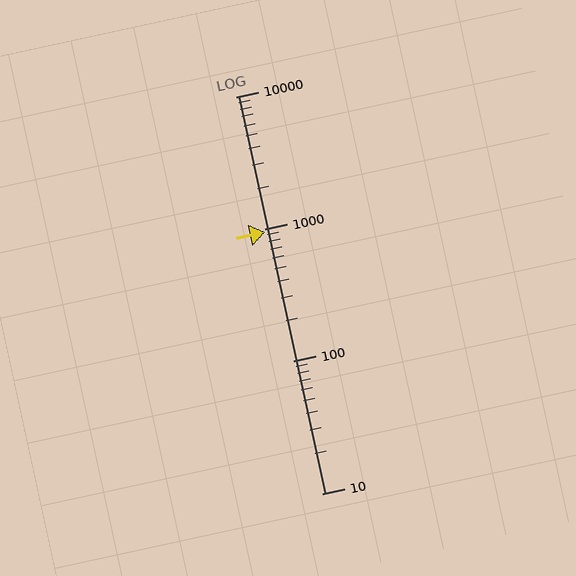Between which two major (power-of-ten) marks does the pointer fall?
The pointer is between 100 and 1000.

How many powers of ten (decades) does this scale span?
The scale spans 3 decades, from 10 to 10000.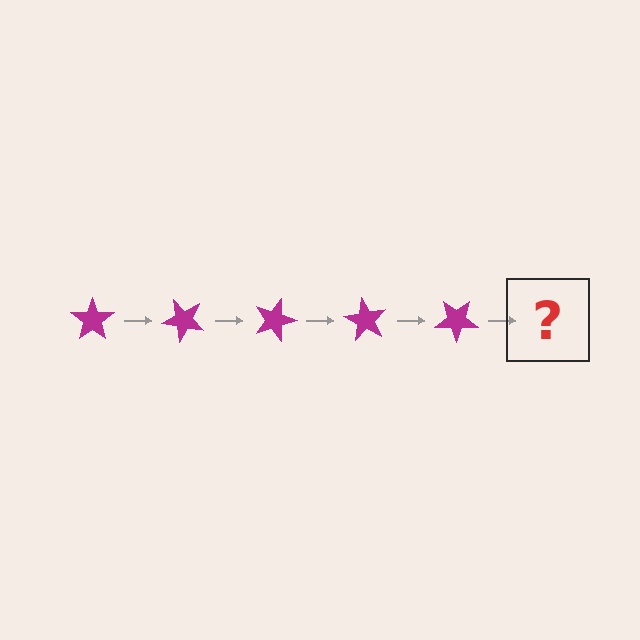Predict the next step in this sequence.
The next step is a magenta star rotated 225 degrees.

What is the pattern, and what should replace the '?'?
The pattern is that the star rotates 45 degrees each step. The '?' should be a magenta star rotated 225 degrees.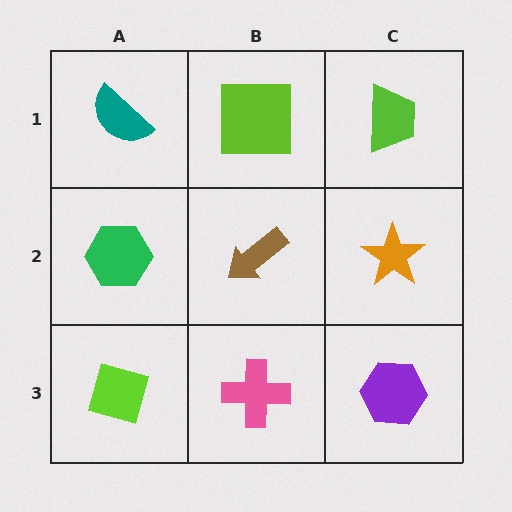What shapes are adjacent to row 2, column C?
A lime trapezoid (row 1, column C), a purple hexagon (row 3, column C), a brown arrow (row 2, column B).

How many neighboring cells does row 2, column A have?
3.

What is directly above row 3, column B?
A brown arrow.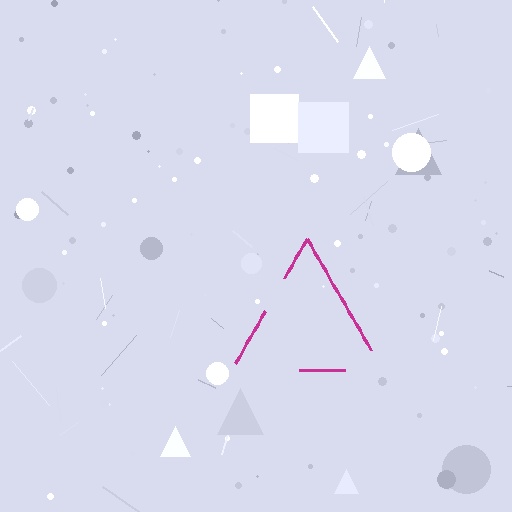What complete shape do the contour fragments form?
The contour fragments form a triangle.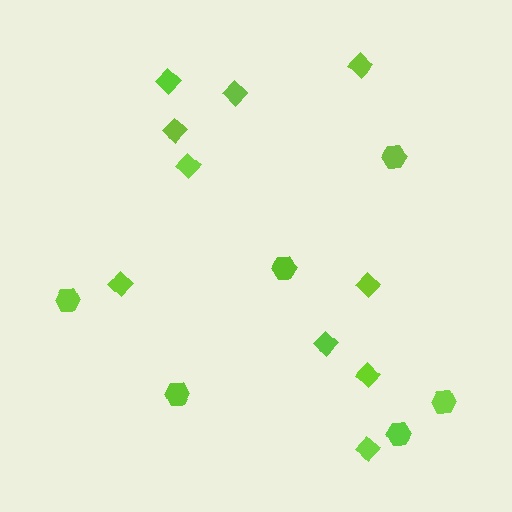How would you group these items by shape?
There are 2 groups: one group of hexagons (6) and one group of diamonds (10).